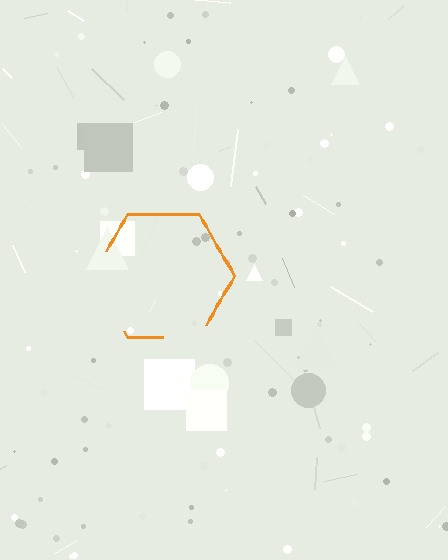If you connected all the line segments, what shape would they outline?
They would outline a hexagon.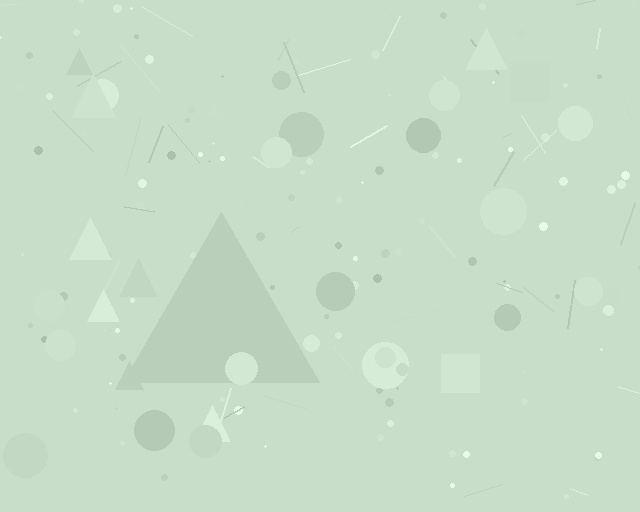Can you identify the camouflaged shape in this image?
The camouflaged shape is a triangle.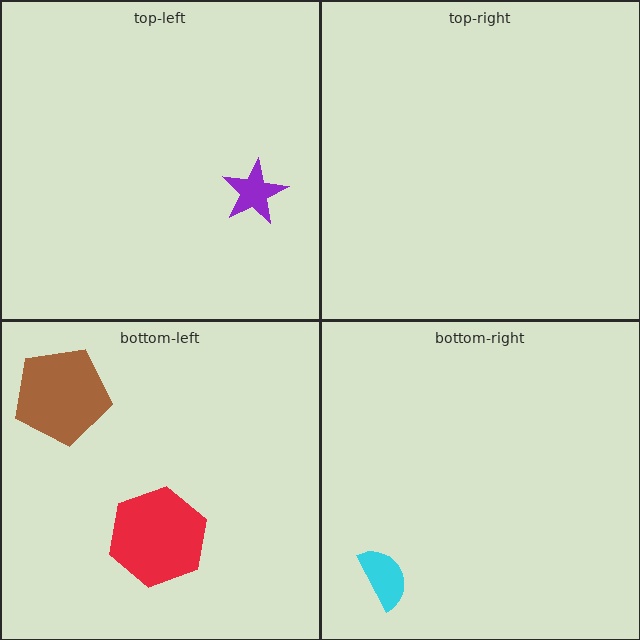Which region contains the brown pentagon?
The bottom-left region.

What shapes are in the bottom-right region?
The cyan semicircle.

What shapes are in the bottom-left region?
The brown pentagon, the red hexagon.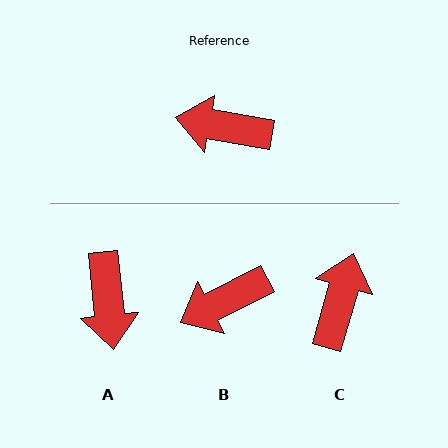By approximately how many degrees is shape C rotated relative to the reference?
Approximately 95 degrees clockwise.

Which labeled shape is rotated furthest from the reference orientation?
A, about 106 degrees away.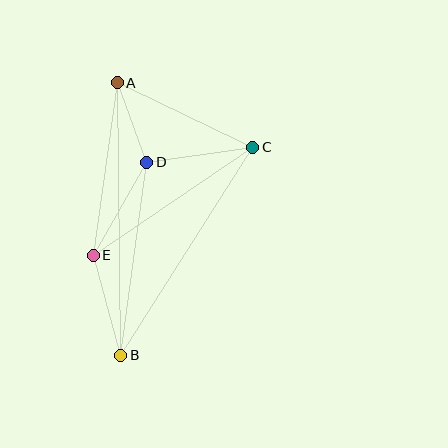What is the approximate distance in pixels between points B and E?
The distance between B and E is approximately 104 pixels.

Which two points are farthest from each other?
Points A and B are farthest from each other.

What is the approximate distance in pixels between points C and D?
The distance between C and D is approximately 107 pixels.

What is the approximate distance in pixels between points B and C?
The distance between B and C is approximately 246 pixels.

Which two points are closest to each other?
Points A and D are closest to each other.